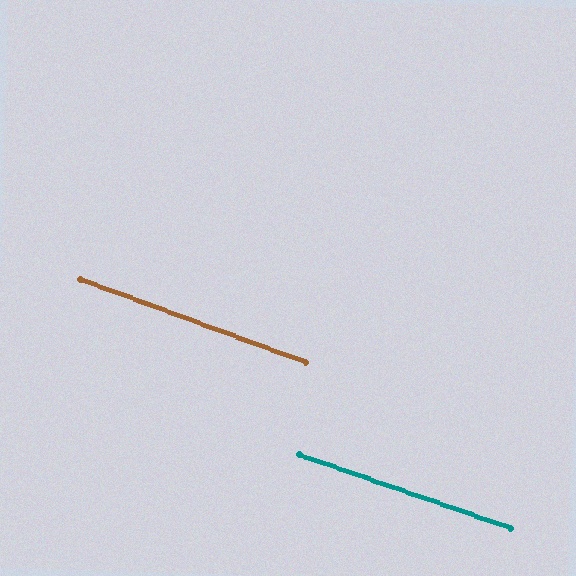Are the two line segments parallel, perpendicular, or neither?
Parallel — their directions differ by only 1.0°.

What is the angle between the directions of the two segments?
Approximately 1 degree.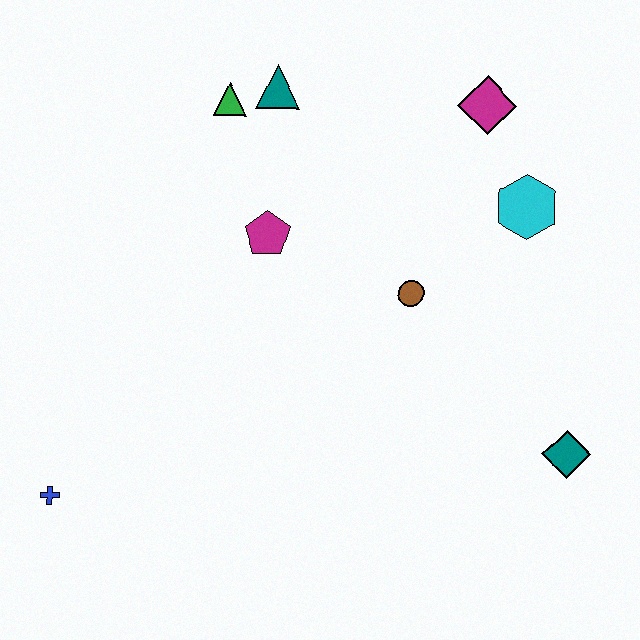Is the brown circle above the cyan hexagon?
No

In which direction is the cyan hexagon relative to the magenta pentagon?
The cyan hexagon is to the right of the magenta pentagon.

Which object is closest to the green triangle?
The teal triangle is closest to the green triangle.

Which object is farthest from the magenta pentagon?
The teal diamond is farthest from the magenta pentagon.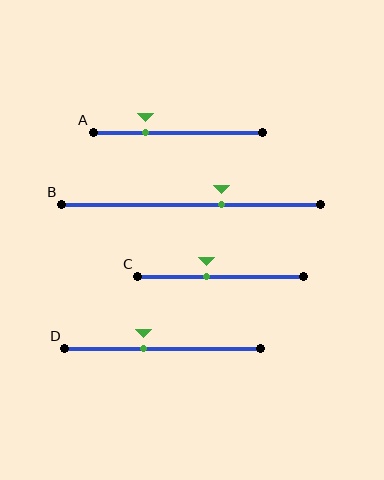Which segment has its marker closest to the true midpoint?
Segment C has its marker closest to the true midpoint.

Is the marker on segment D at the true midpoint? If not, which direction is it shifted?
No, the marker on segment D is shifted to the left by about 10% of the segment length.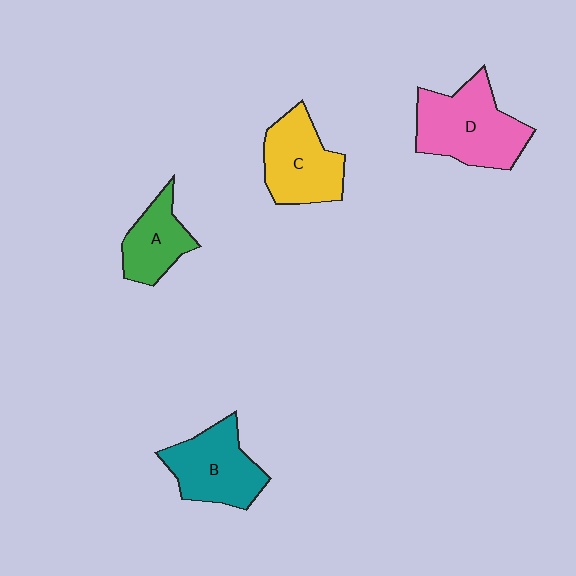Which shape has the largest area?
Shape D (pink).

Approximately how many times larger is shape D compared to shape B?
Approximately 1.2 times.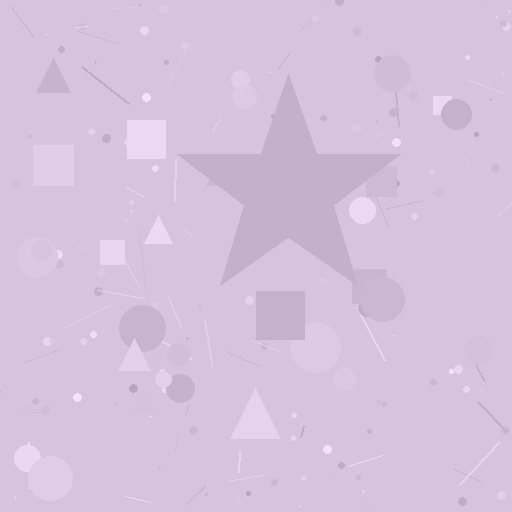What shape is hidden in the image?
A star is hidden in the image.